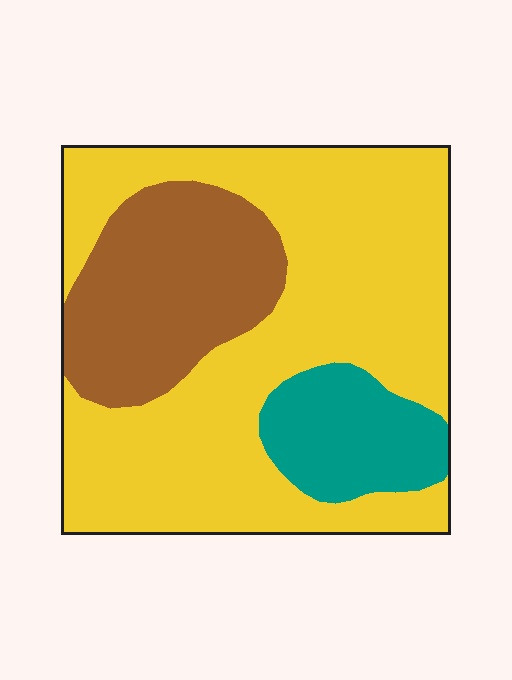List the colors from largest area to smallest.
From largest to smallest: yellow, brown, teal.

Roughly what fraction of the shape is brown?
Brown covers roughly 25% of the shape.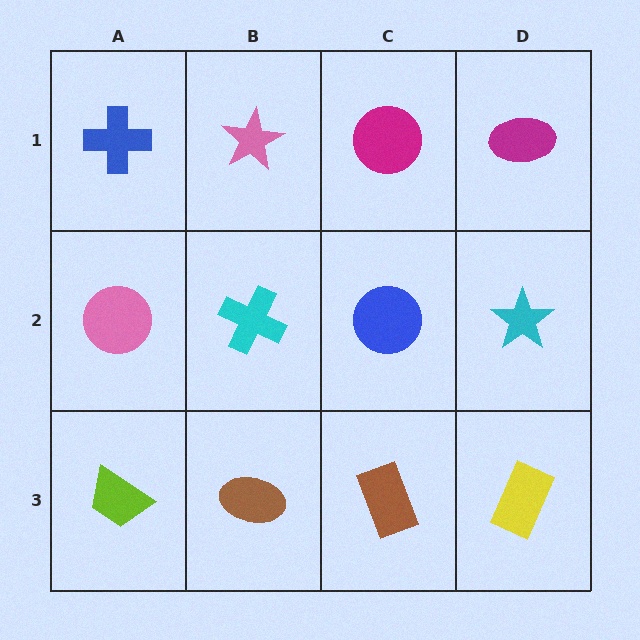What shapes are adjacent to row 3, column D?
A cyan star (row 2, column D), a brown rectangle (row 3, column C).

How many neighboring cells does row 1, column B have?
3.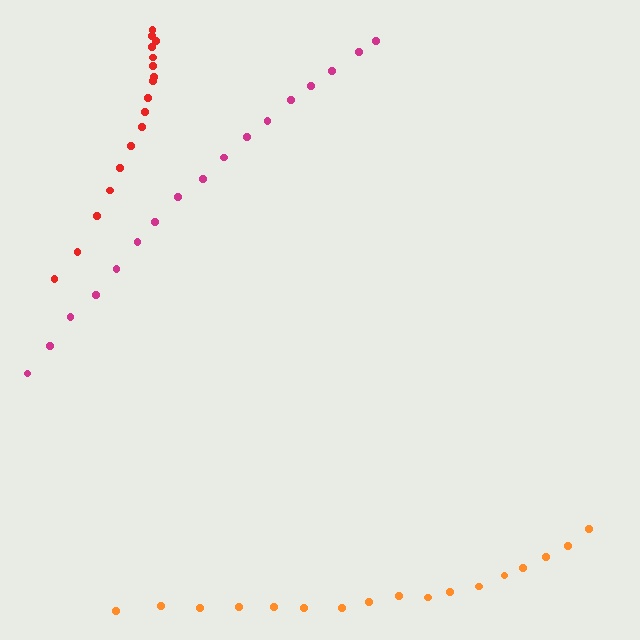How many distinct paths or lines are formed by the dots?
There are 3 distinct paths.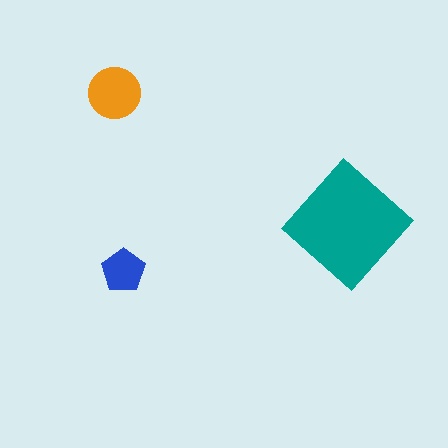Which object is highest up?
The orange circle is topmost.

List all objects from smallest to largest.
The blue pentagon, the orange circle, the teal diamond.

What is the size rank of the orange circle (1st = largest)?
2nd.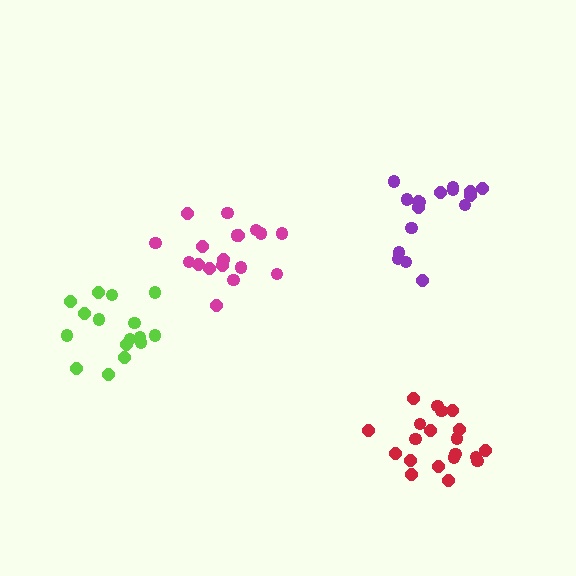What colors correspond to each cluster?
The clusters are colored: purple, red, magenta, lime.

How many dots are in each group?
Group 1: 17 dots, Group 2: 20 dots, Group 3: 18 dots, Group 4: 16 dots (71 total).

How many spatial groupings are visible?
There are 4 spatial groupings.